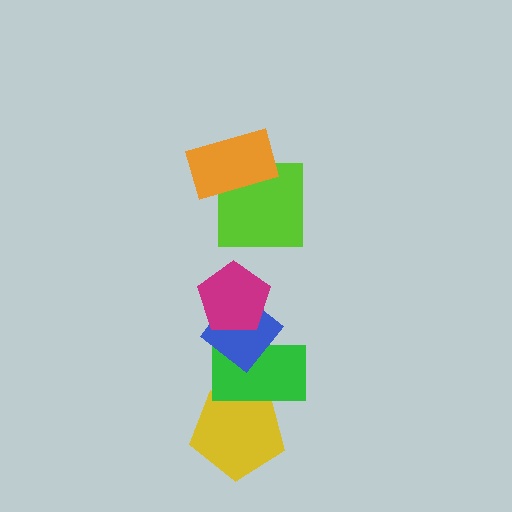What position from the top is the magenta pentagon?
The magenta pentagon is 3rd from the top.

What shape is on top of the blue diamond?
The magenta pentagon is on top of the blue diamond.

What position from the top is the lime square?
The lime square is 2nd from the top.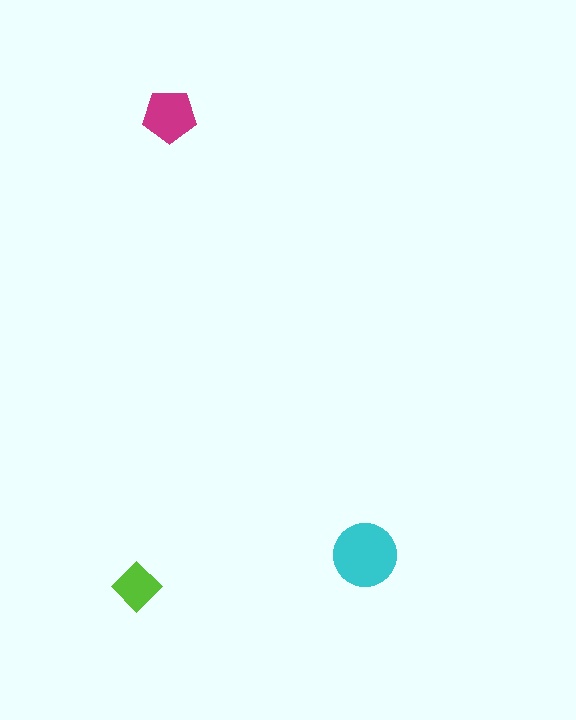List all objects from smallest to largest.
The lime diamond, the magenta pentagon, the cyan circle.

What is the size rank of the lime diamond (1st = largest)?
3rd.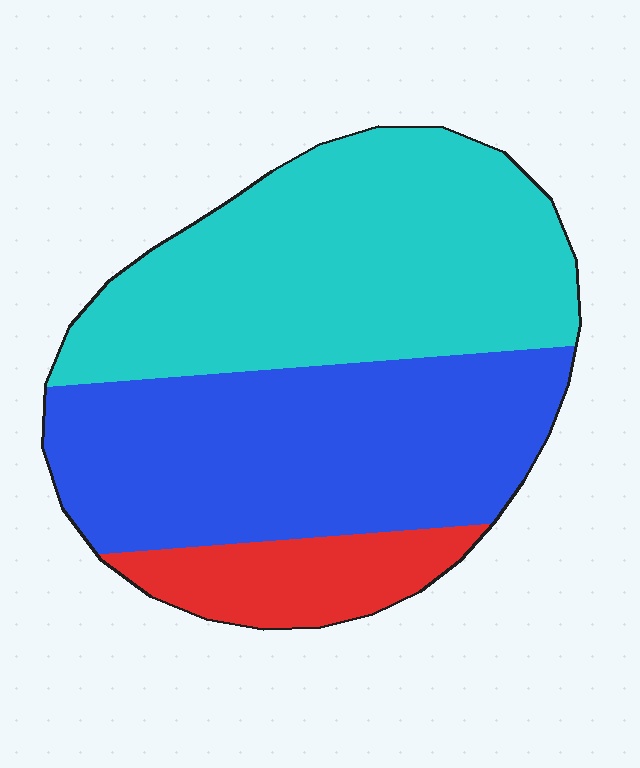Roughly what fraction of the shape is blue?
Blue covers 42% of the shape.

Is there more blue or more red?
Blue.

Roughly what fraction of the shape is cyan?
Cyan covers 46% of the shape.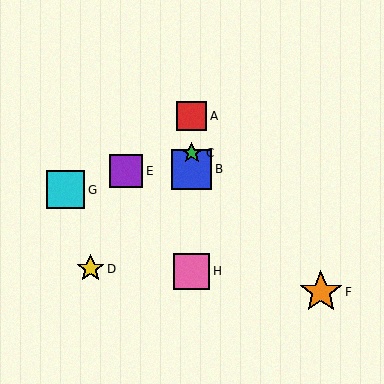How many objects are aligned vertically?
4 objects (A, B, C, H) are aligned vertically.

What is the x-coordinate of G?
Object G is at x≈66.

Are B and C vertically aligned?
Yes, both are at x≈192.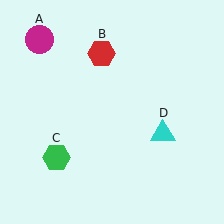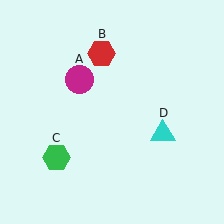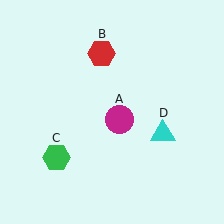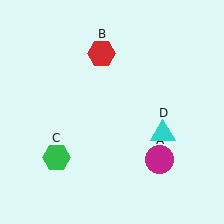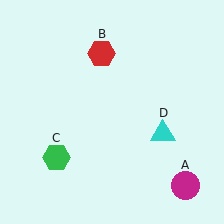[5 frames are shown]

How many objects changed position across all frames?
1 object changed position: magenta circle (object A).